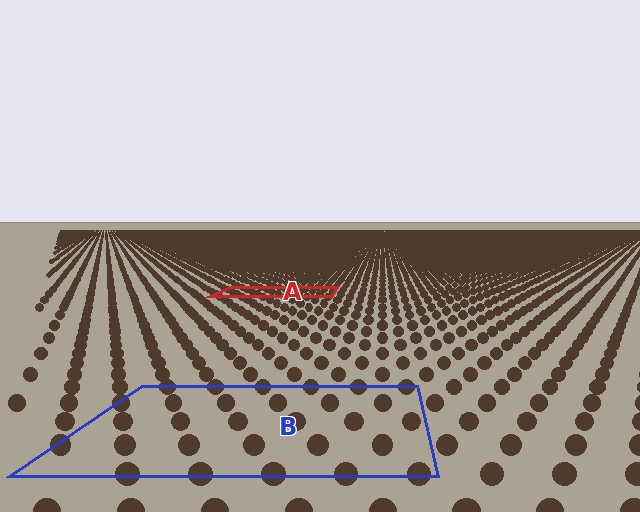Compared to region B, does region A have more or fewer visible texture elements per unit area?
Region A has more texture elements per unit area — they are packed more densely because it is farther away.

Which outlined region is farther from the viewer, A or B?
Region A is farther from the viewer — the texture elements inside it appear smaller and more densely packed.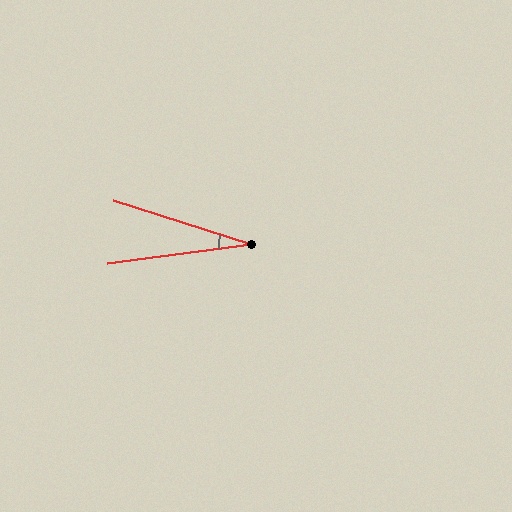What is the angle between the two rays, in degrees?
Approximately 25 degrees.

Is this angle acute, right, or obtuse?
It is acute.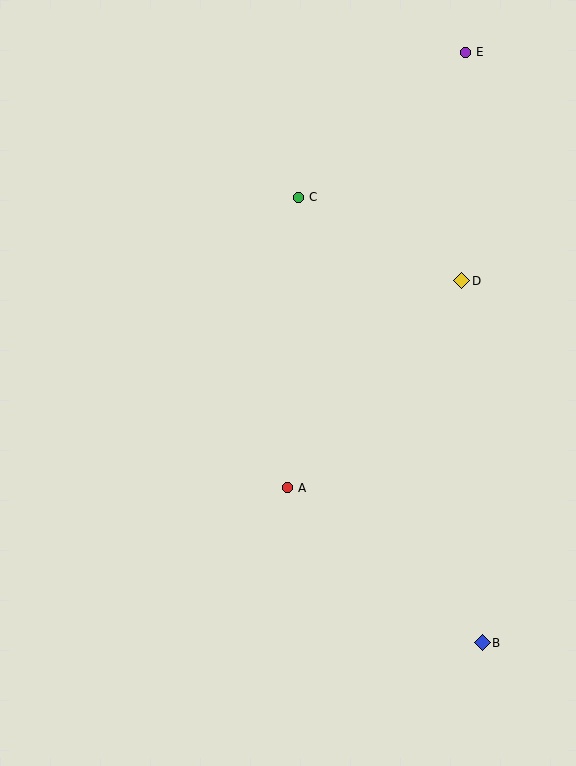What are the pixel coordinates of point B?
Point B is at (482, 643).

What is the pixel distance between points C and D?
The distance between C and D is 183 pixels.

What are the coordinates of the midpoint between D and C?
The midpoint between D and C is at (380, 239).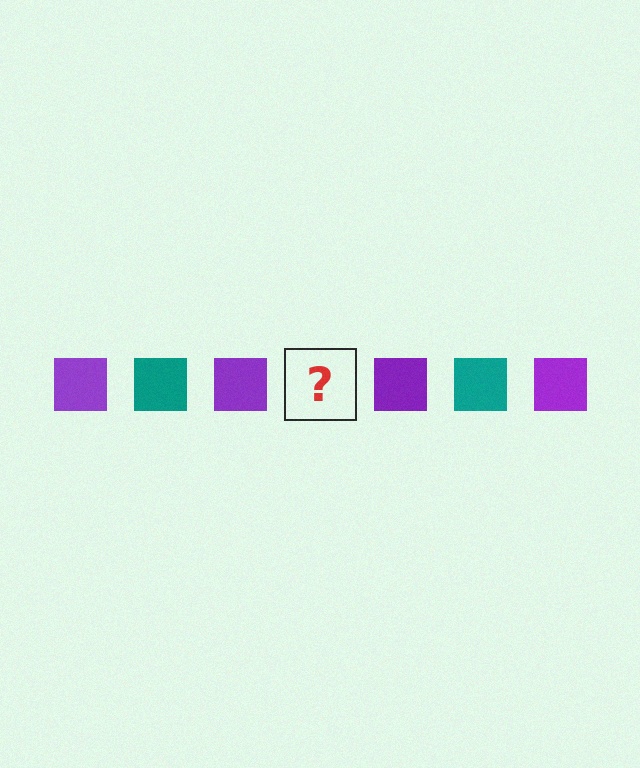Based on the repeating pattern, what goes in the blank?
The blank should be a teal square.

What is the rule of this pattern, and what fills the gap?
The rule is that the pattern cycles through purple, teal squares. The gap should be filled with a teal square.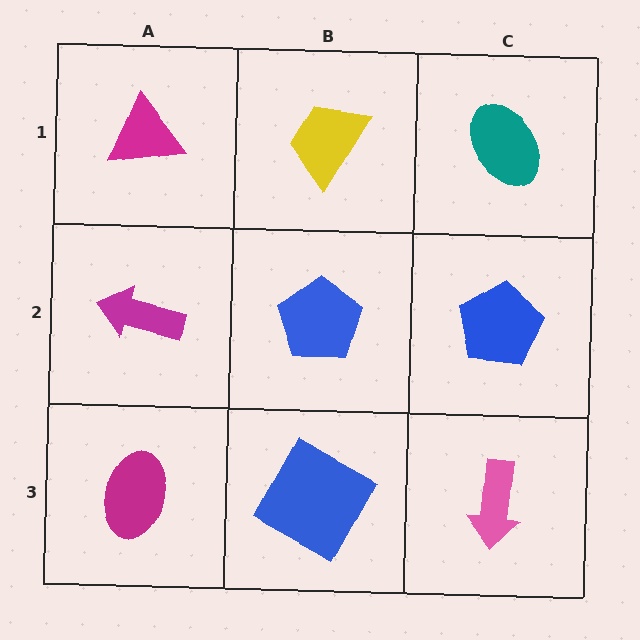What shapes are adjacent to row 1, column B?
A blue pentagon (row 2, column B), a magenta triangle (row 1, column A), a teal ellipse (row 1, column C).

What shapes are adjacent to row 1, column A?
A magenta arrow (row 2, column A), a yellow trapezoid (row 1, column B).